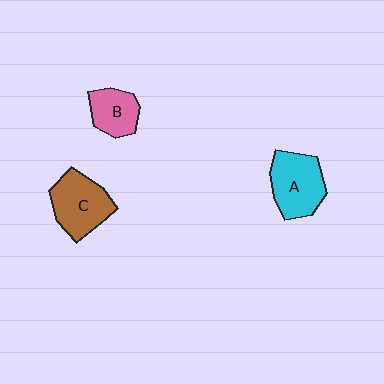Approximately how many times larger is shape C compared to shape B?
Approximately 1.5 times.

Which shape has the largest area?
Shape C (brown).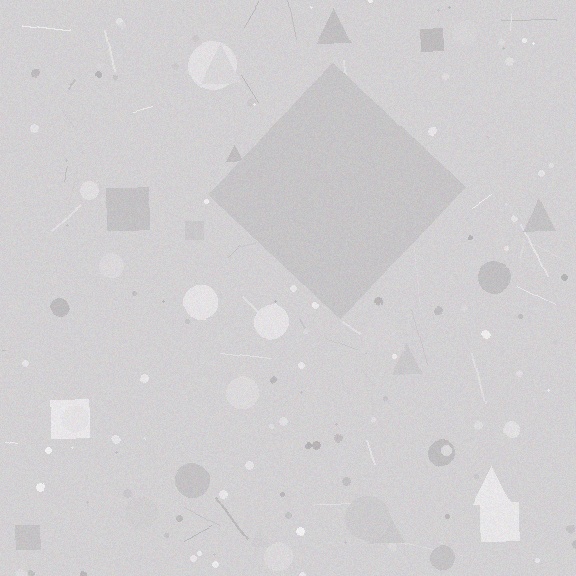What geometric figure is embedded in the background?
A diamond is embedded in the background.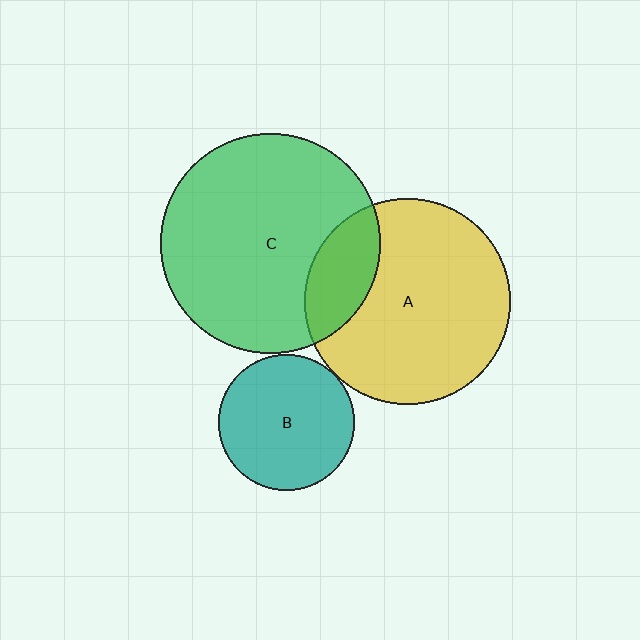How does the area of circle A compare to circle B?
Approximately 2.3 times.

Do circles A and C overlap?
Yes.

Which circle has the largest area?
Circle C (green).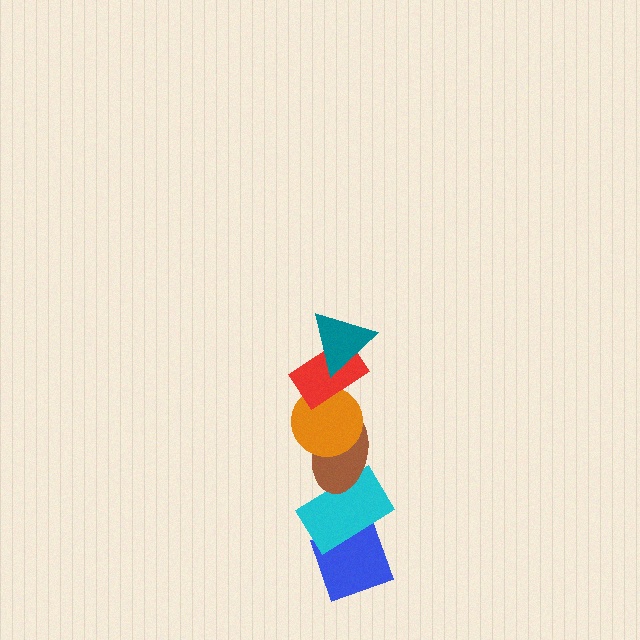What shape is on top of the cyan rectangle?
The brown ellipse is on top of the cyan rectangle.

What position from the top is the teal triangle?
The teal triangle is 1st from the top.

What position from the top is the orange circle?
The orange circle is 3rd from the top.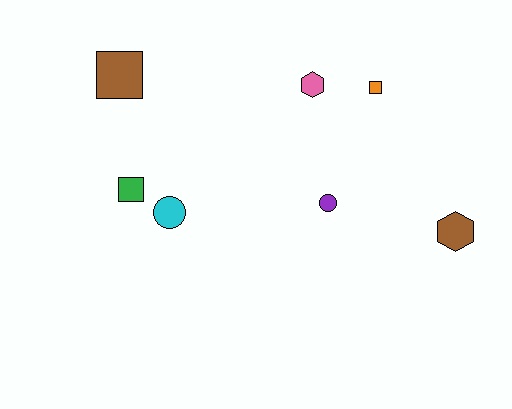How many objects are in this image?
There are 7 objects.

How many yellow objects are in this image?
There are no yellow objects.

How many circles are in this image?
There are 2 circles.